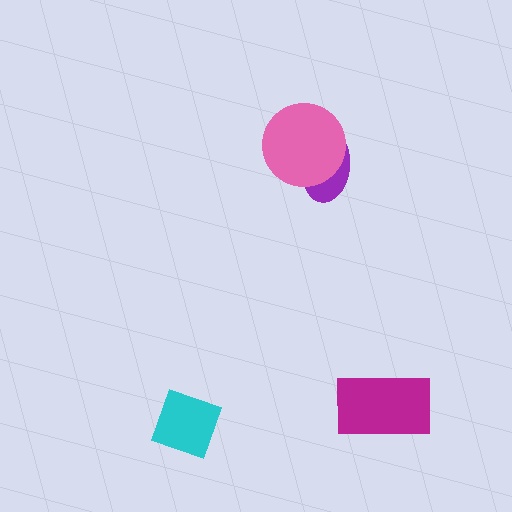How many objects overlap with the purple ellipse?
1 object overlaps with the purple ellipse.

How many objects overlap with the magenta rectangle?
0 objects overlap with the magenta rectangle.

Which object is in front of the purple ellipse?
The pink circle is in front of the purple ellipse.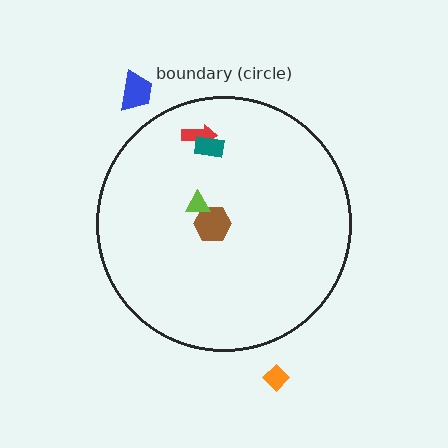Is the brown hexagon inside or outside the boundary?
Inside.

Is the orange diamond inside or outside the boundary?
Outside.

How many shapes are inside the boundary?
4 inside, 2 outside.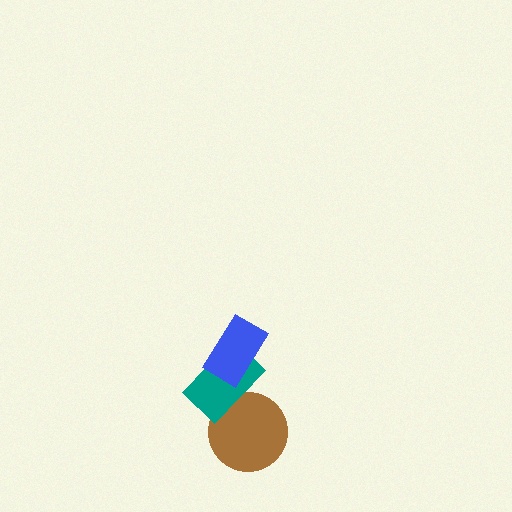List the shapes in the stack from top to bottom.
From top to bottom: the blue rectangle, the teal rectangle, the brown circle.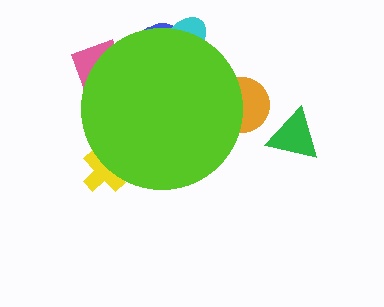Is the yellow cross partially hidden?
Yes, the yellow cross is partially hidden behind the lime circle.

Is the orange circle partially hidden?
Yes, the orange circle is partially hidden behind the lime circle.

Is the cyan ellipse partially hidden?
Yes, the cyan ellipse is partially hidden behind the lime circle.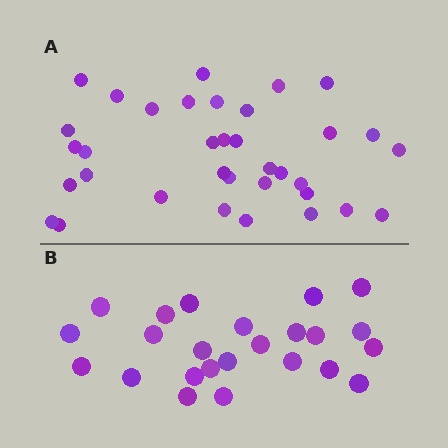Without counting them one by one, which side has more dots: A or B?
Region A (the top region) has more dots.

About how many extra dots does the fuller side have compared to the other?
Region A has roughly 12 or so more dots than region B.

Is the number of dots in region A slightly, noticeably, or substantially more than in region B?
Region A has substantially more. The ratio is roughly 1.5 to 1.